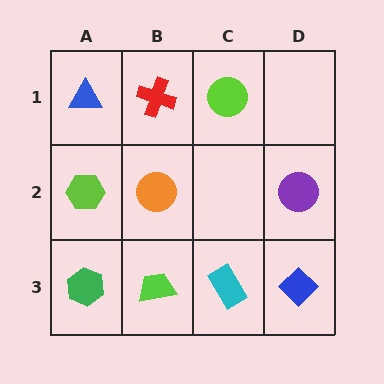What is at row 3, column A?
A green hexagon.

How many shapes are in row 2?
3 shapes.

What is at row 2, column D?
A purple circle.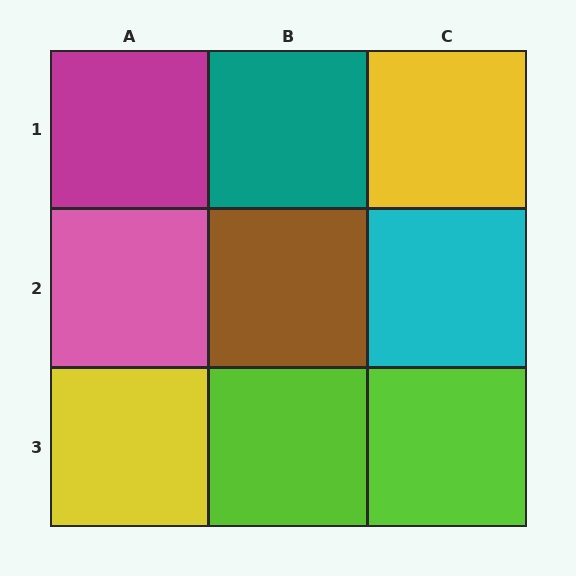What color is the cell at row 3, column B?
Lime.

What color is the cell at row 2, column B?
Brown.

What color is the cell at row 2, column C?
Cyan.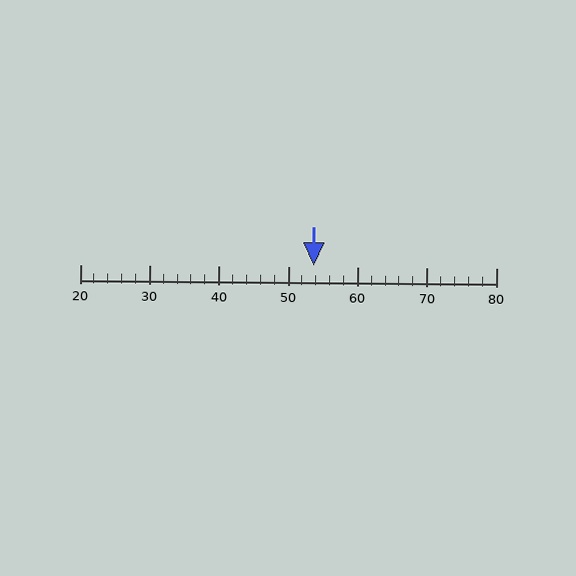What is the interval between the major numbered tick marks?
The major tick marks are spaced 10 units apart.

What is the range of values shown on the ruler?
The ruler shows values from 20 to 80.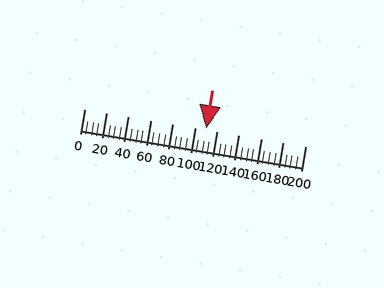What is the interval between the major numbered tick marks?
The major tick marks are spaced 20 units apart.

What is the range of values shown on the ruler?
The ruler shows values from 0 to 200.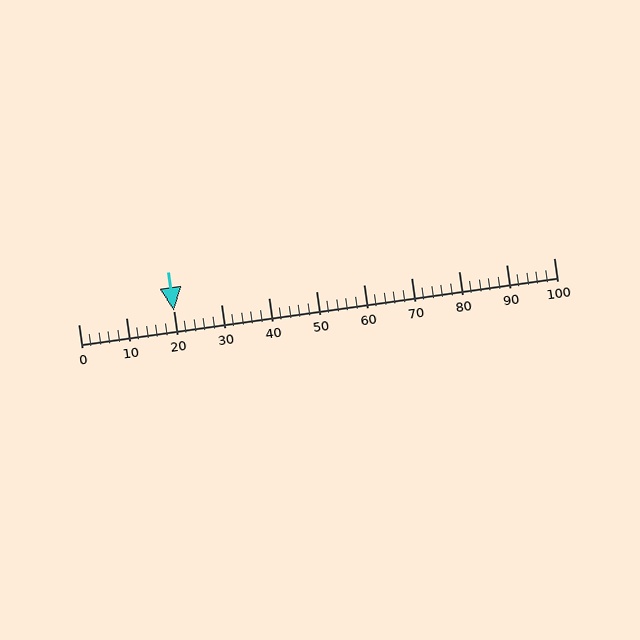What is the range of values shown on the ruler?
The ruler shows values from 0 to 100.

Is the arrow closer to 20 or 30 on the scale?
The arrow is closer to 20.